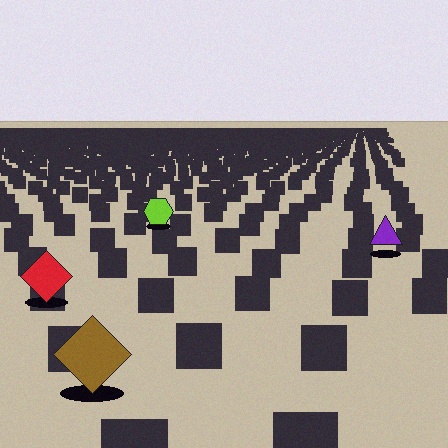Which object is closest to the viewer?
The brown diamond is closest. The texture marks near it are larger and more spread out.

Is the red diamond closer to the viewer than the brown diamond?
No. The brown diamond is closer — you can tell from the texture gradient: the ground texture is coarser near it.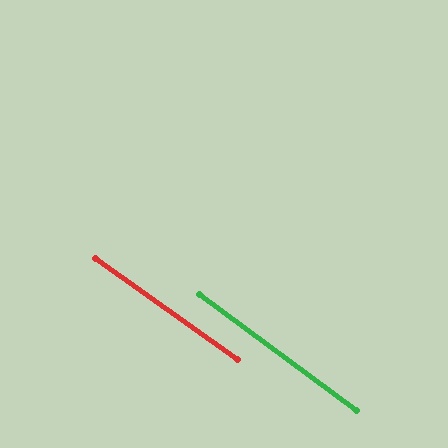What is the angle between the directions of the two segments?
Approximately 1 degree.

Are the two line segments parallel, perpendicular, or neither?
Parallel — their directions differ by only 0.9°.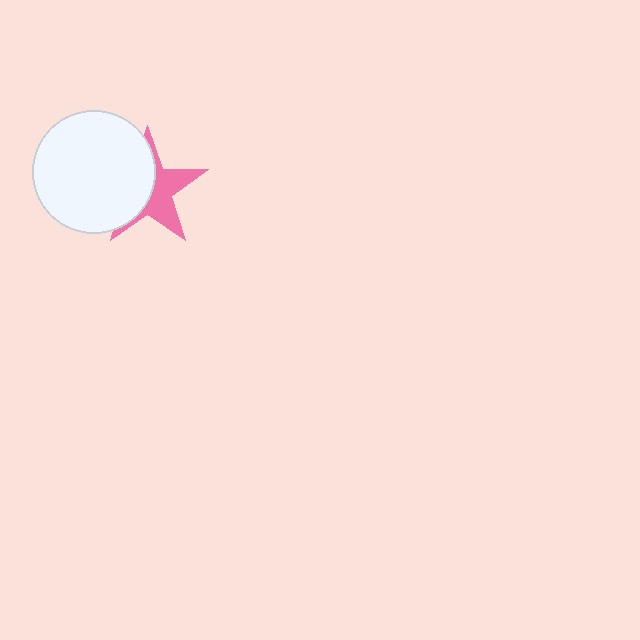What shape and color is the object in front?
The object in front is a white circle.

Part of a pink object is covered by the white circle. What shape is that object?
It is a star.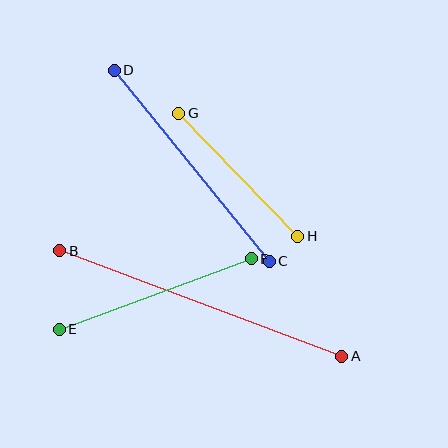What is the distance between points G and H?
The distance is approximately 171 pixels.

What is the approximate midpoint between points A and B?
The midpoint is at approximately (201, 303) pixels.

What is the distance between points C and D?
The distance is approximately 246 pixels.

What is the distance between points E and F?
The distance is approximately 205 pixels.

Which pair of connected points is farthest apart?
Points A and B are farthest apart.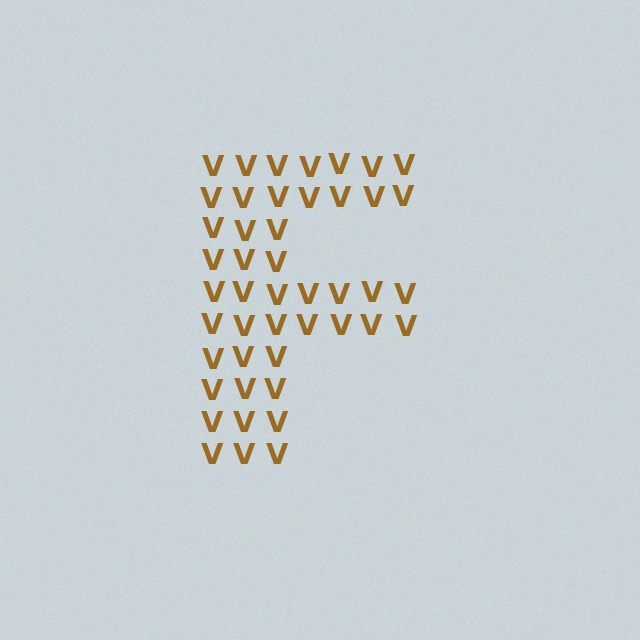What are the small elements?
The small elements are letter V's.